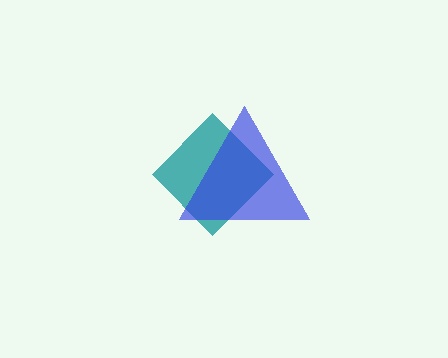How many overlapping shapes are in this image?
There are 2 overlapping shapes in the image.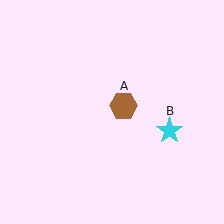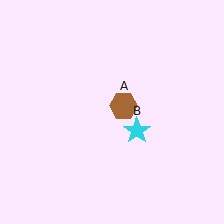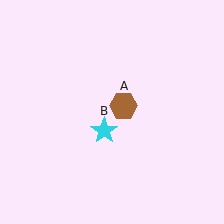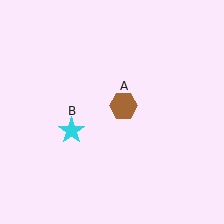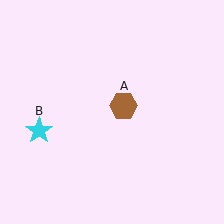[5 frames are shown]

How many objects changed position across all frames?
1 object changed position: cyan star (object B).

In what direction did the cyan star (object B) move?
The cyan star (object B) moved left.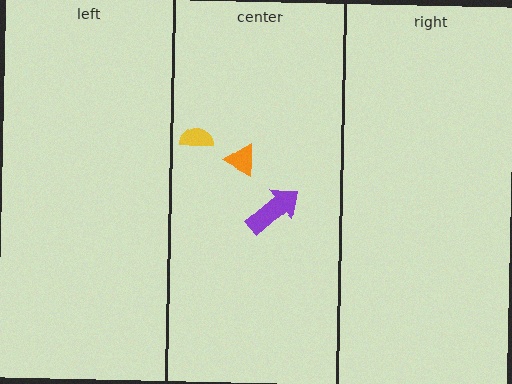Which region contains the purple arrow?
The center region.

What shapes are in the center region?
The yellow semicircle, the orange triangle, the purple arrow.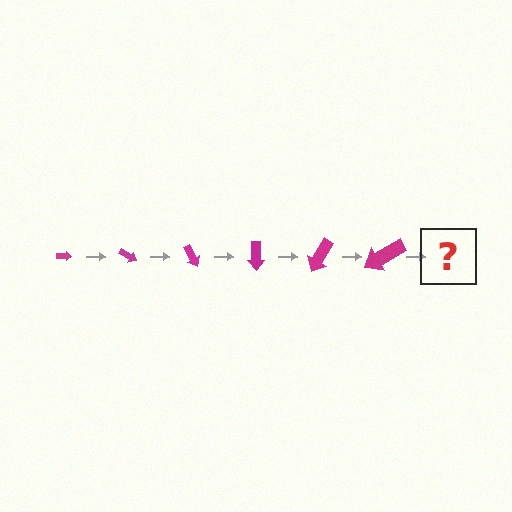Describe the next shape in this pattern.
It should be an arrow, larger than the previous one and rotated 180 degrees from the start.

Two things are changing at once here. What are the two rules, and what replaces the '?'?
The two rules are that the arrow grows larger each step and it rotates 30 degrees each step. The '?' should be an arrow, larger than the previous one and rotated 180 degrees from the start.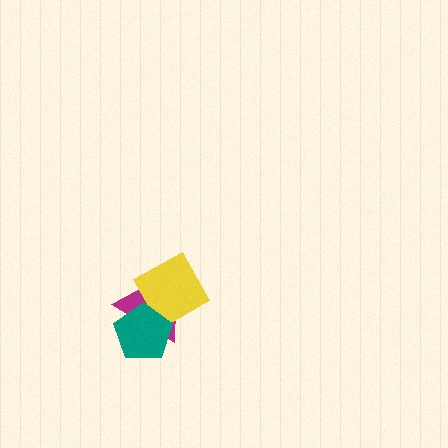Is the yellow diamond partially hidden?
Yes, it is partially covered by another shape.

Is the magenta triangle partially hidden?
Yes, it is partially covered by another shape.